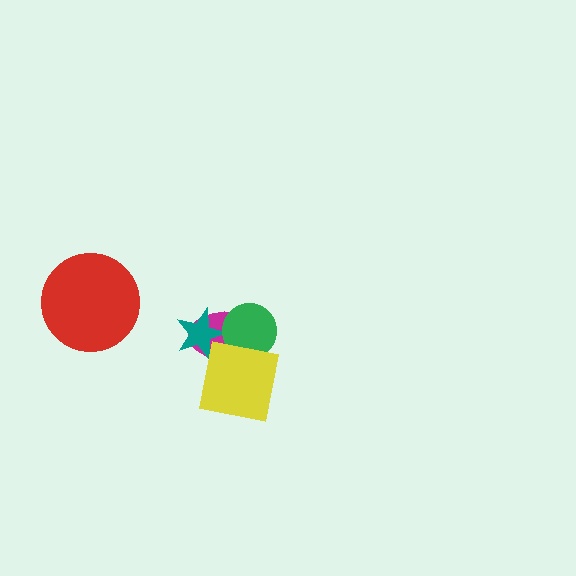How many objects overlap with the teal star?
2 objects overlap with the teal star.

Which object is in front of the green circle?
The yellow square is in front of the green circle.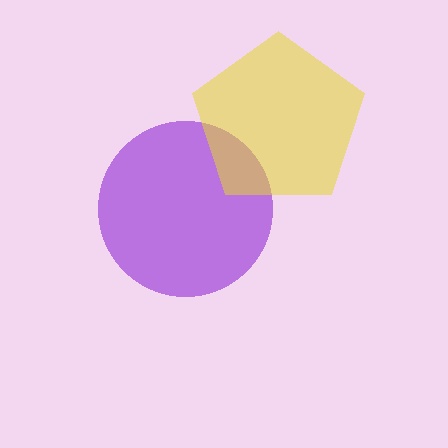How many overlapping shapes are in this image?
There are 2 overlapping shapes in the image.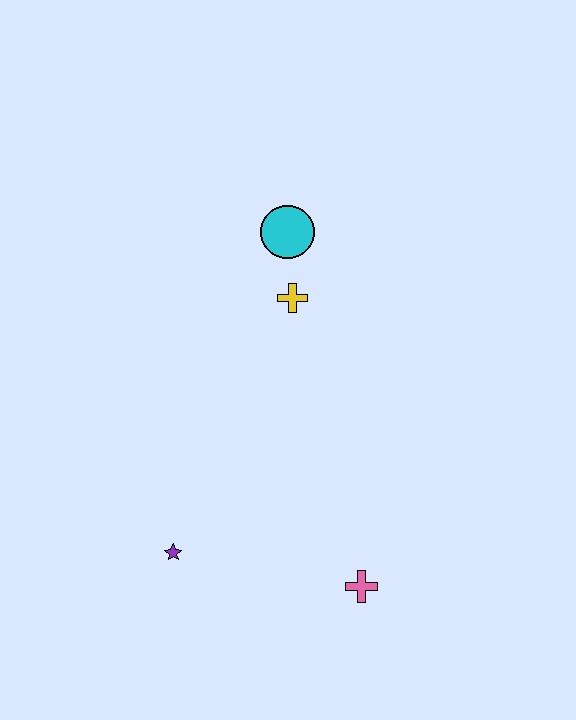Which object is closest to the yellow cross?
The cyan circle is closest to the yellow cross.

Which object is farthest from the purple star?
The cyan circle is farthest from the purple star.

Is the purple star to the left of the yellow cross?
Yes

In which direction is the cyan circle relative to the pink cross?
The cyan circle is above the pink cross.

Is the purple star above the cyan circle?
No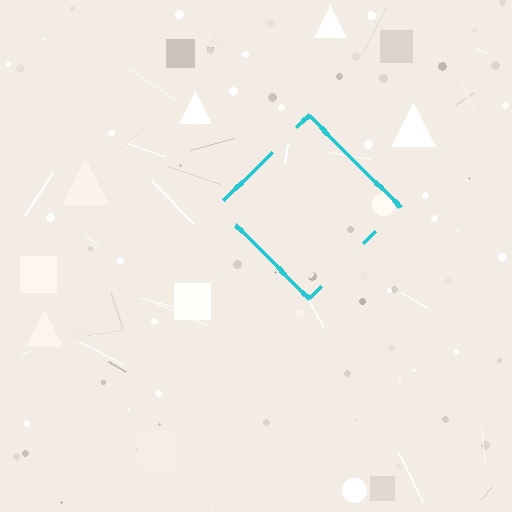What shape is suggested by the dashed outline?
The dashed outline suggests a diamond.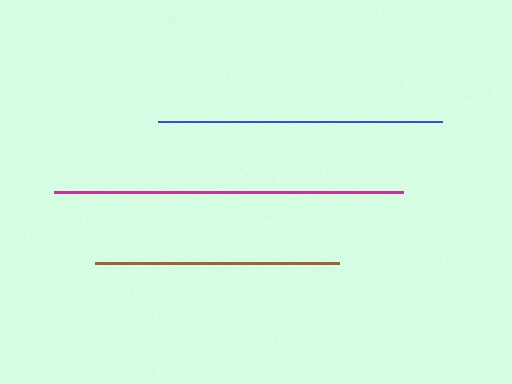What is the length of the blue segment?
The blue segment is approximately 284 pixels long.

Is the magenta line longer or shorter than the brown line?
The magenta line is longer than the brown line.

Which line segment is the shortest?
The brown line is the shortest at approximately 244 pixels.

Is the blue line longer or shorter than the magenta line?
The magenta line is longer than the blue line.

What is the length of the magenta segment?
The magenta segment is approximately 349 pixels long.